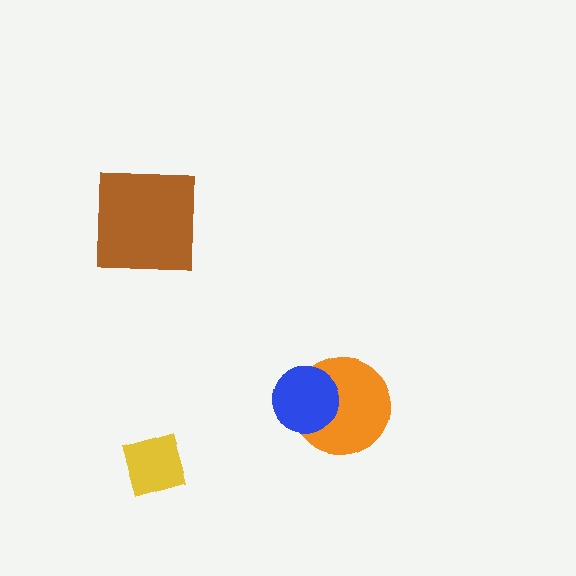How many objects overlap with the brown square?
0 objects overlap with the brown square.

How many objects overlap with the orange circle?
1 object overlaps with the orange circle.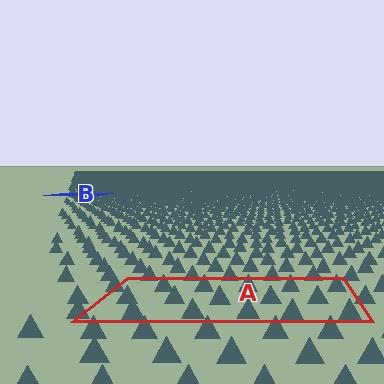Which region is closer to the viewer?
Region A is closer. The texture elements there are larger and more spread out.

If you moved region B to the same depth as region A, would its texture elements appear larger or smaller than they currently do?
They would appear larger. At a closer depth, the same texture elements are projected at a bigger on-screen size.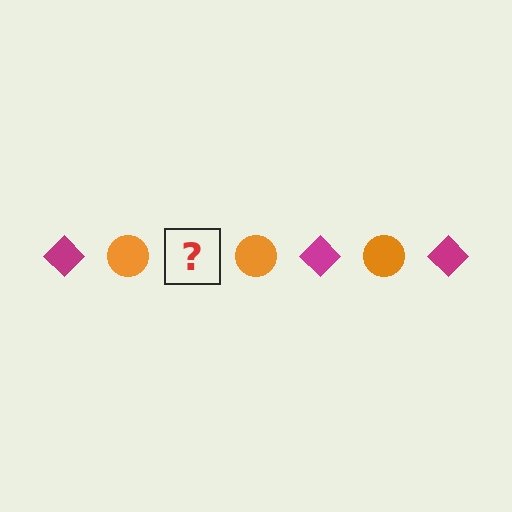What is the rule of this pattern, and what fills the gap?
The rule is that the pattern alternates between magenta diamond and orange circle. The gap should be filled with a magenta diamond.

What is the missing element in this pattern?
The missing element is a magenta diamond.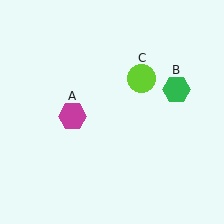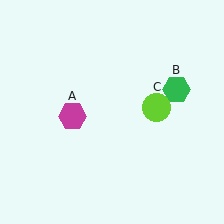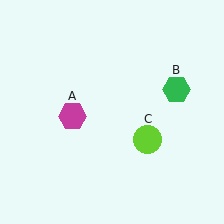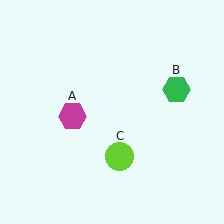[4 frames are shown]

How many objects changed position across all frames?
1 object changed position: lime circle (object C).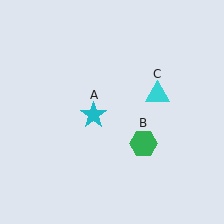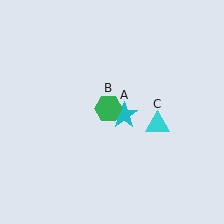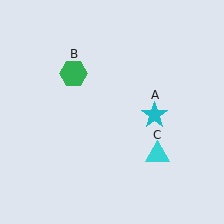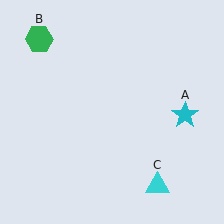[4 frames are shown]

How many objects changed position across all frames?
3 objects changed position: cyan star (object A), green hexagon (object B), cyan triangle (object C).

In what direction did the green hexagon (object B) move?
The green hexagon (object B) moved up and to the left.